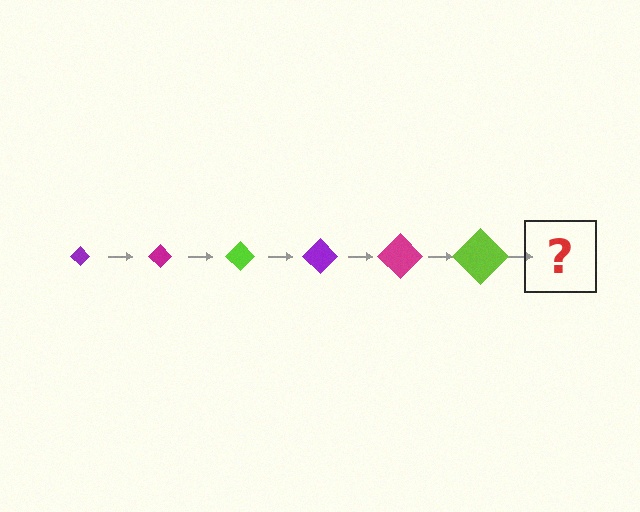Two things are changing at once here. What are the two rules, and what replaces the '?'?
The two rules are that the diamond grows larger each step and the color cycles through purple, magenta, and lime. The '?' should be a purple diamond, larger than the previous one.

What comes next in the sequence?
The next element should be a purple diamond, larger than the previous one.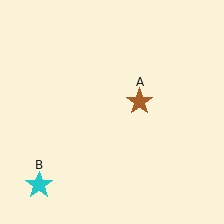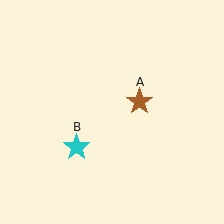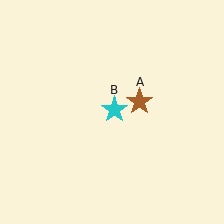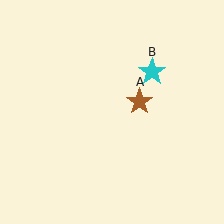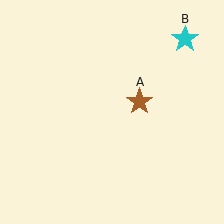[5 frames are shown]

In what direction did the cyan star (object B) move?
The cyan star (object B) moved up and to the right.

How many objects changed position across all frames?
1 object changed position: cyan star (object B).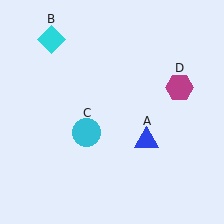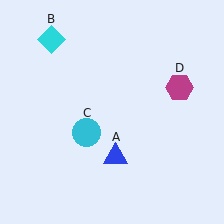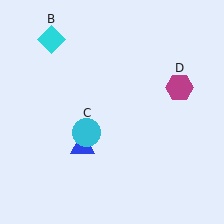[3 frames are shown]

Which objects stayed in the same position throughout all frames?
Cyan diamond (object B) and cyan circle (object C) and magenta hexagon (object D) remained stationary.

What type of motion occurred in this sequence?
The blue triangle (object A) rotated clockwise around the center of the scene.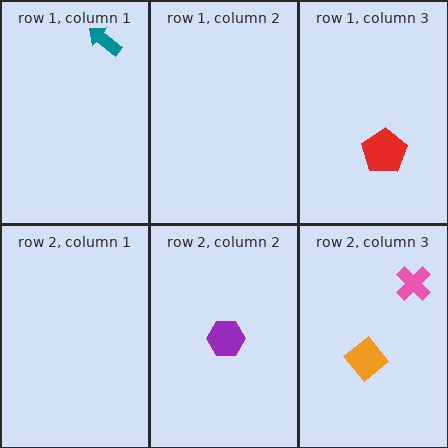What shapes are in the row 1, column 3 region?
The red pentagon.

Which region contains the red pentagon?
The row 1, column 3 region.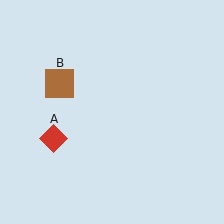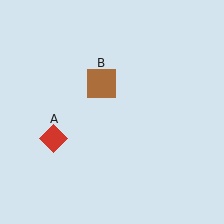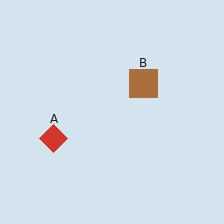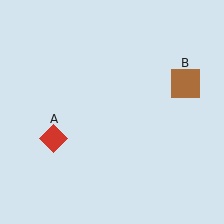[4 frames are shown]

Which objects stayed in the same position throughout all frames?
Red diamond (object A) remained stationary.